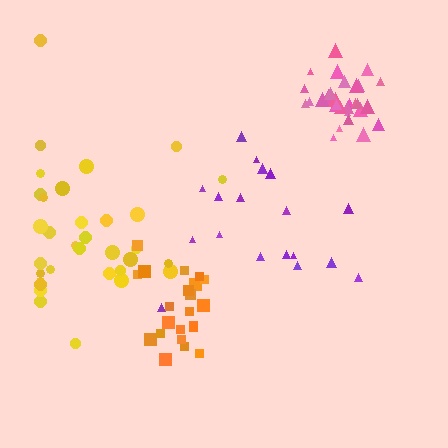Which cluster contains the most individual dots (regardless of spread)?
Yellow (33).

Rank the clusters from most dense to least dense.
pink, orange, yellow, purple.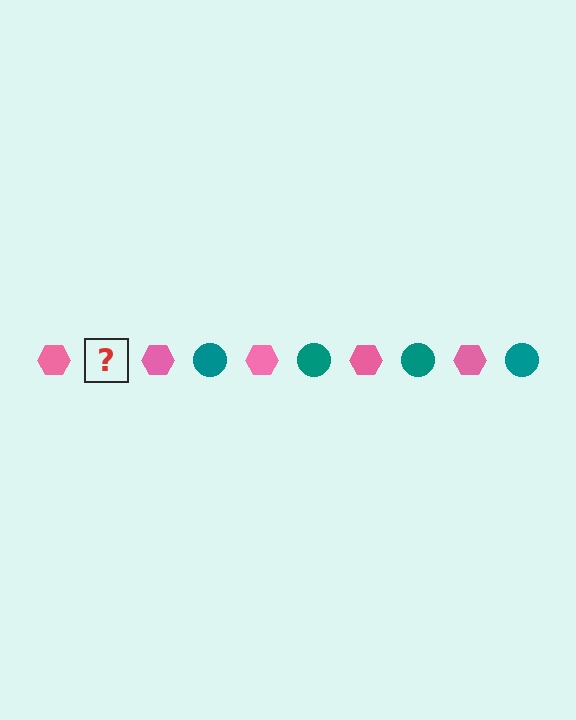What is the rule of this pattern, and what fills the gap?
The rule is that the pattern alternates between pink hexagon and teal circle. The gap should be filled with a teal circle.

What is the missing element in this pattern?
The missing element is a teal circle.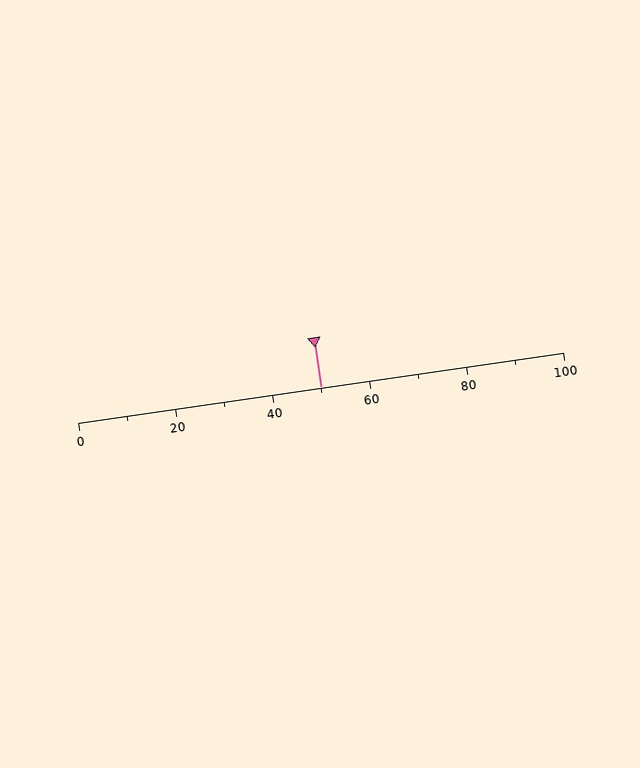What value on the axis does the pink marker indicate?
The marker indicates approximately 50.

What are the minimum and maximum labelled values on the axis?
The axis runs from 0 to 100.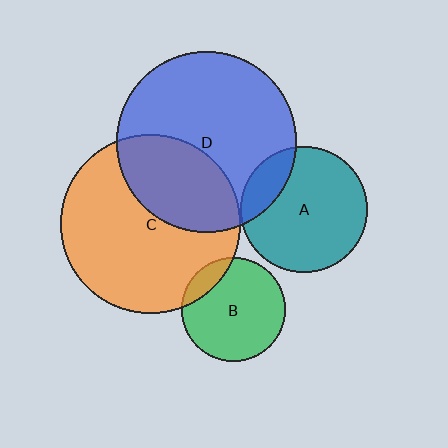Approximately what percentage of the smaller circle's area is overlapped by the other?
Approximately 35%.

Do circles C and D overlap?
Yes.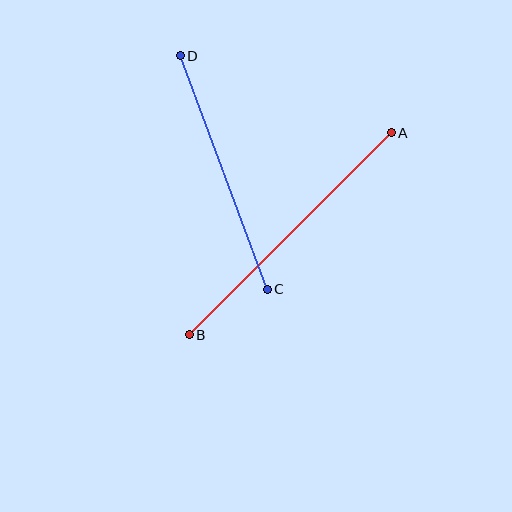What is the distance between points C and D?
The distance is approximately 249 pixels.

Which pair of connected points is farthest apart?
Points A and B are farthest apart.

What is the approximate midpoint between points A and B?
The midpoint is at approximately (290, 234) pixels.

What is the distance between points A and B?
The distance is approximately 286 pixels.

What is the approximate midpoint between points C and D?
The midpoint is at approximately (224, 172) pixels.